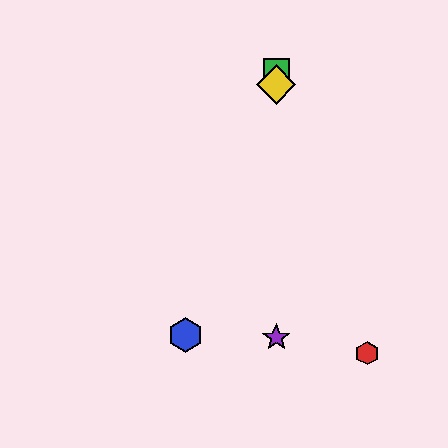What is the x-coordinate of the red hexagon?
The red hexagon is at x≈367.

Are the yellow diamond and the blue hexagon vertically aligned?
No, the yellow diamond is at x≈276 and the blue hexagon is at x≈185.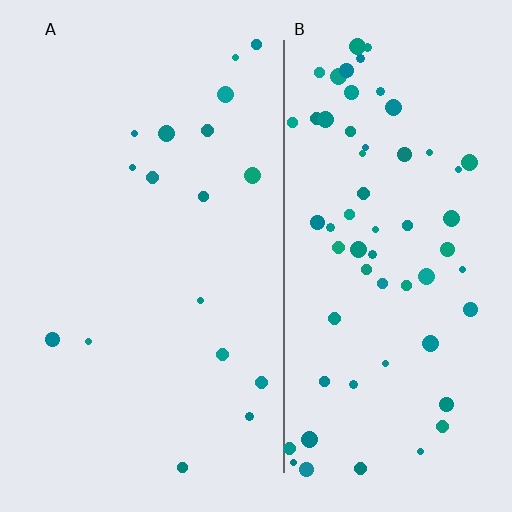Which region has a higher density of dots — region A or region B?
B (the right).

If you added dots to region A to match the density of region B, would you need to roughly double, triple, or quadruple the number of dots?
Approximately quadruple.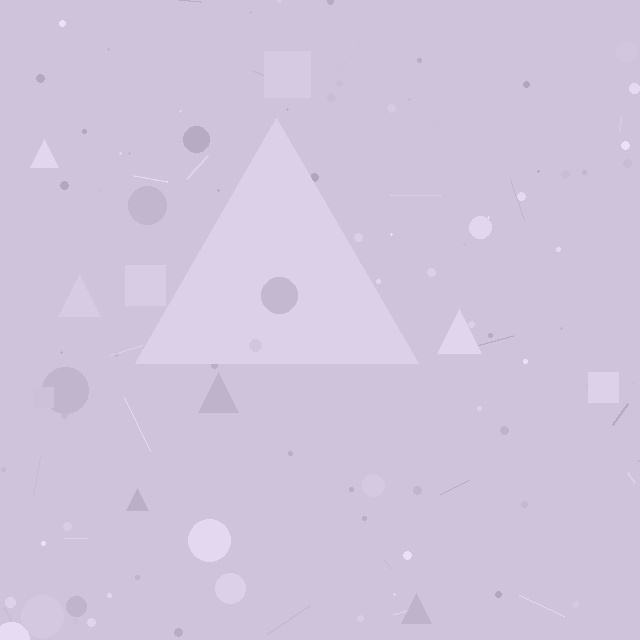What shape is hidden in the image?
A triangle is hidden in the image.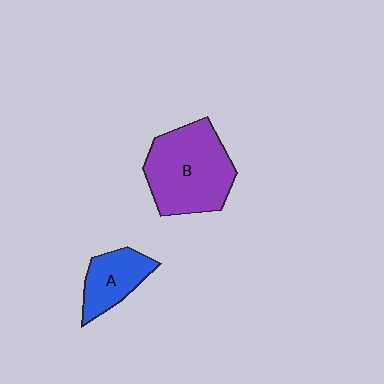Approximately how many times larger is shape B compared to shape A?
Approximately 2.0 times.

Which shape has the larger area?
Shape B (purple).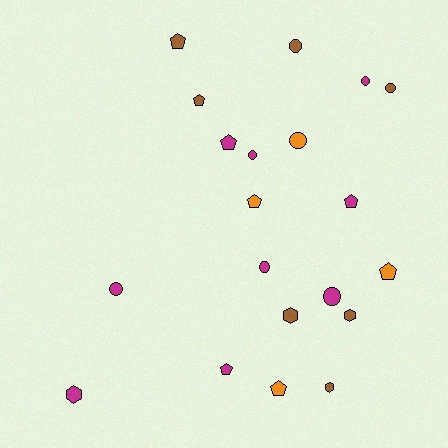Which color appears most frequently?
Magenta, with 9 objects.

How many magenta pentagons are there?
There are 3 magenta pentagons.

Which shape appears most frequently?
Pentagon, with 8 objects.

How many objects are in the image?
There are 20 objects.